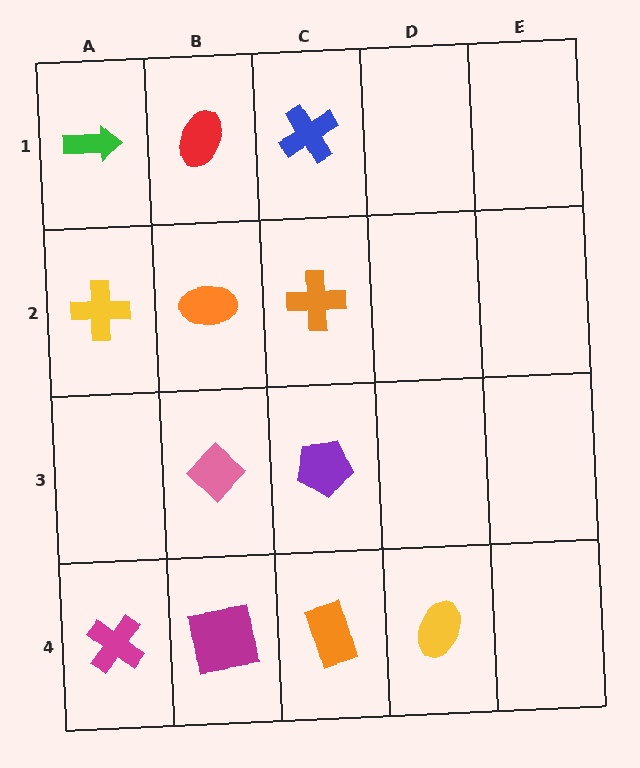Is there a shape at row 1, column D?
No, that cell is empty.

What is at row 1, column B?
A red ellipse.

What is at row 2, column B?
An orange ellipse.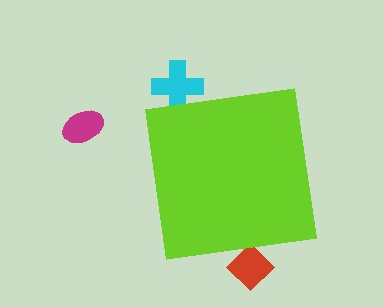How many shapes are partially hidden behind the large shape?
2 shapes are partially hidden.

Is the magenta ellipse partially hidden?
No, the magenta ellipse is fully visible.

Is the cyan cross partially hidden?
Yes, the cyan cross is partially hidden behind the lime square.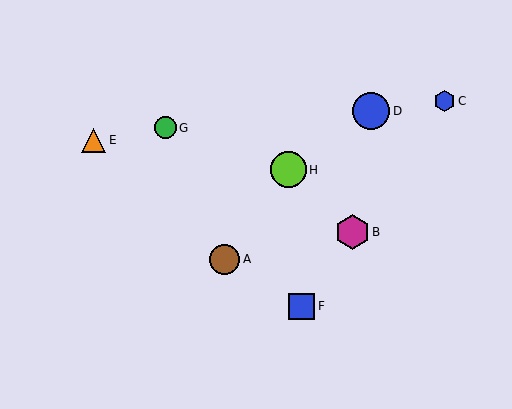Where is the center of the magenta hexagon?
The center of the magenta hexagon is at (352, 232).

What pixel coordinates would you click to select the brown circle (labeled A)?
Click at (225, 259) to select the brown circle A.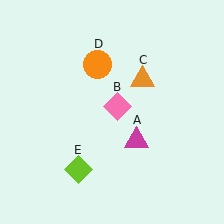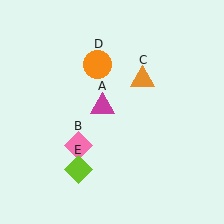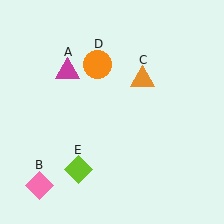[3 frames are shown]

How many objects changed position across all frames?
2 objects changed position: magenta triangle (object A), pink diamond (object B).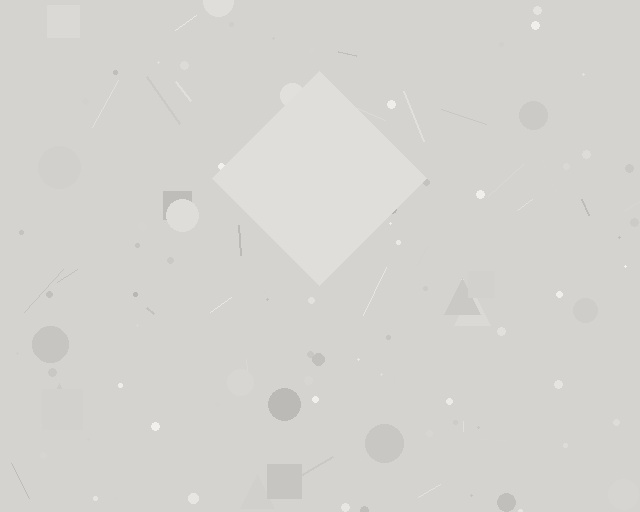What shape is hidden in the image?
A diamond is hidden in the image.